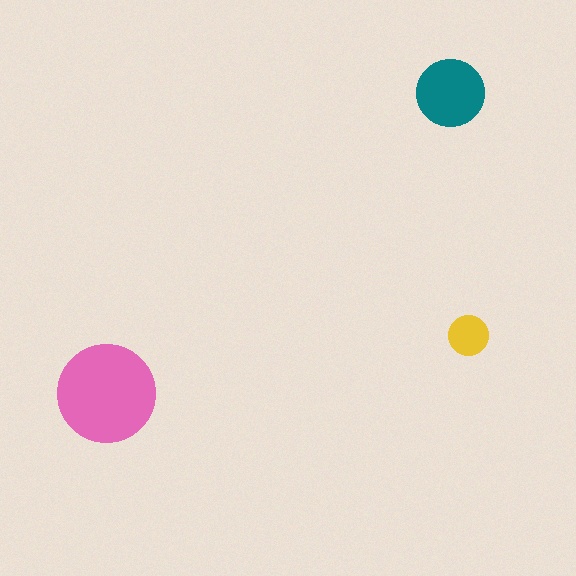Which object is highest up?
The teal circle is topmost.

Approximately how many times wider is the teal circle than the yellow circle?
About 1.5 times wider.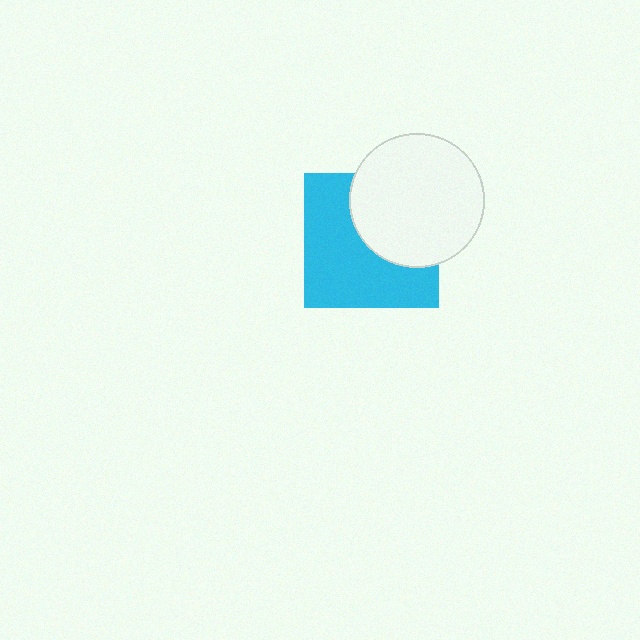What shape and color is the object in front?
The object in front is a white circle.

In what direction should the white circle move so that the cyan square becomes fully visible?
The white circle should move toward the upper-right. That is the shortest direction to clear the overlap and leave the cyan square fully visible.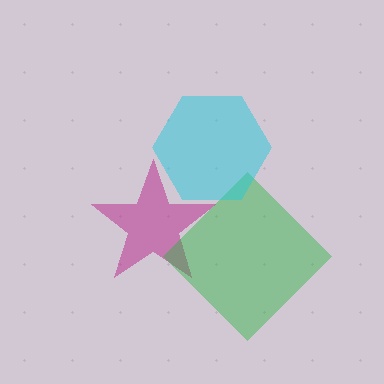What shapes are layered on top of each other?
The layered shapes are: a magenta star, a green diamond, a cyan hexagon.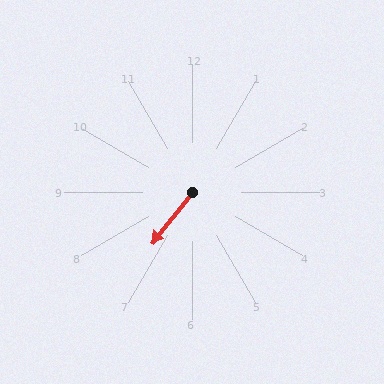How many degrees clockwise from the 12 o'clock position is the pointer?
Approximately 219 degrees.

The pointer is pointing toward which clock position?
Roughly 7 o'clock.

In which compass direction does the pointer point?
Southwest.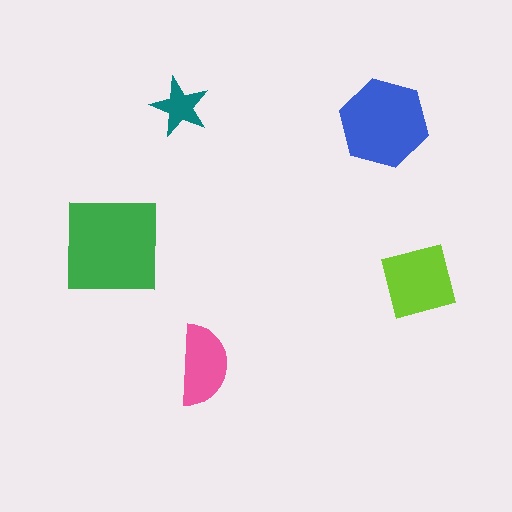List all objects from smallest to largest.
The teal star, the pink semicircle, the lime square, the blue hexagon, the green square.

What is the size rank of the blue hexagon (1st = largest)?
2nd.